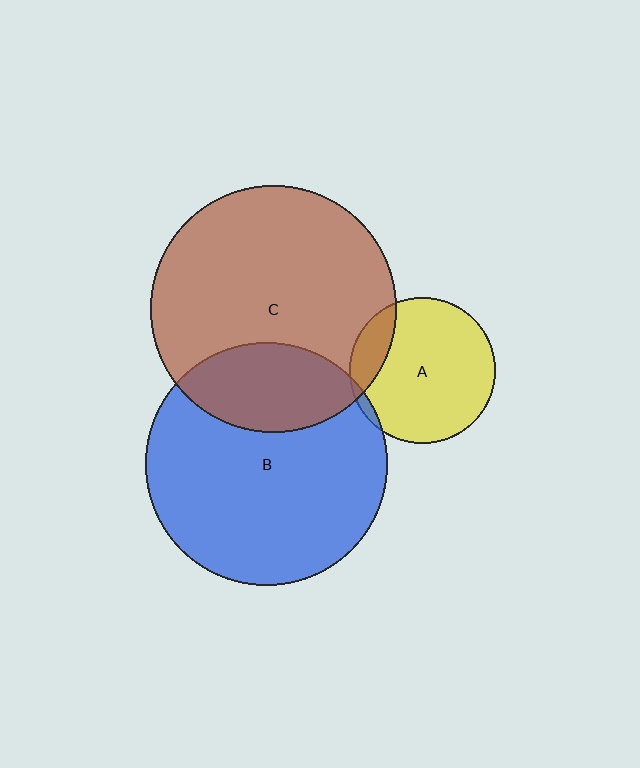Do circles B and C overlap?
Yes.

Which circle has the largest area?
Circle C (brown).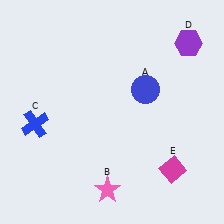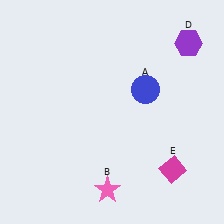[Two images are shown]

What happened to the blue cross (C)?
The blue cross (C) was removed in Image 2. It was in the bottom-left area of Image 1.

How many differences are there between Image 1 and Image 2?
There is 1 difference between the two images.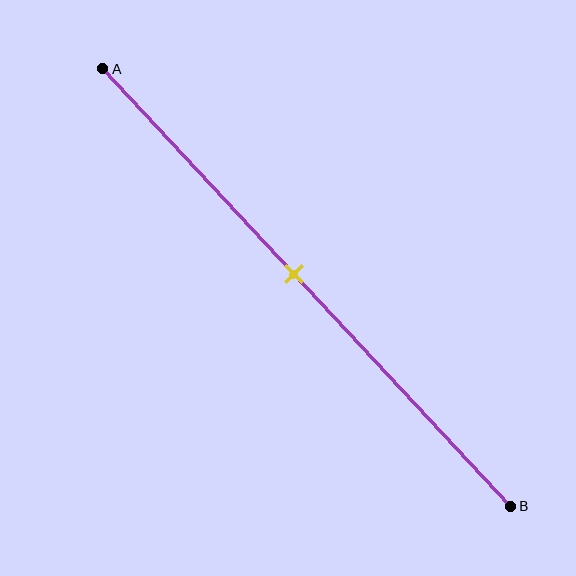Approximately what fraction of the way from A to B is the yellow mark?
The yellow mark is approximately 45% of the way from A to B.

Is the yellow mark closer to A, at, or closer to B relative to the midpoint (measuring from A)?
The yellow mark is closer to point A than the midpoint of segment AB.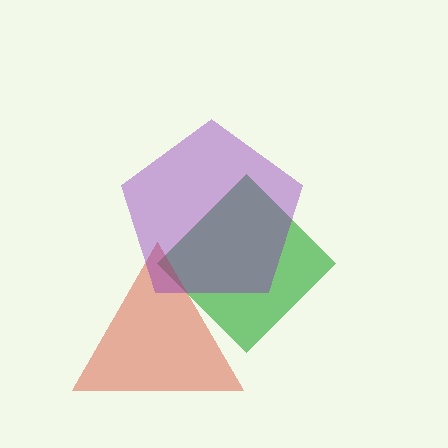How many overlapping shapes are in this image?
There are 3 overlapping shapes in the image.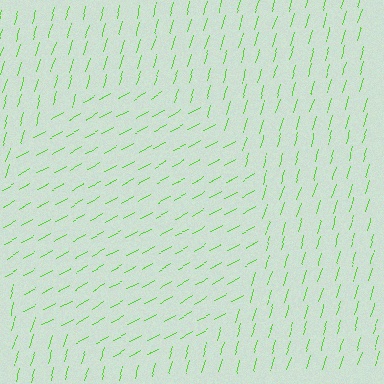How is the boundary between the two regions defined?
The boundary is defined purely by a change in line orientation (approximately 45 degrees difference). All lines are the same color and thickness.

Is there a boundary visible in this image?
Yes, there is a texture boundary formed by a change in line orientation.